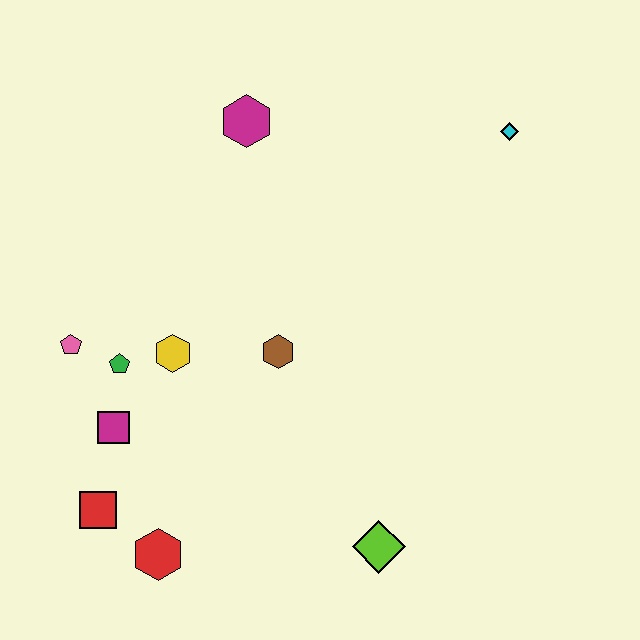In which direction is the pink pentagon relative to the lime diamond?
The pink pentagon is to the left of the lime diamond.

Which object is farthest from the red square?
The cyan diamond is farthest from the red square.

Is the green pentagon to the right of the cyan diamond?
No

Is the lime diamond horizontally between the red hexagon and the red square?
No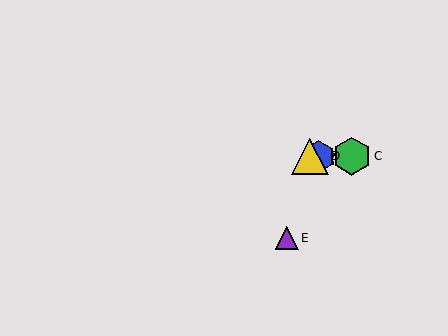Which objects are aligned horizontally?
Objects A, B, C, D are aligned horizontally.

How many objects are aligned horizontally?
4 objects (A, B, C, D) are aligned horizontally.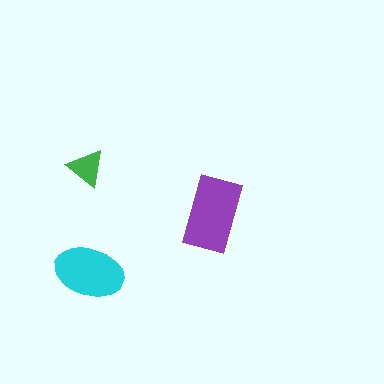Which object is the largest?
The purple rectangle.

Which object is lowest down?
The cyan ellipse is bottommost.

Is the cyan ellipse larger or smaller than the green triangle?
Larger.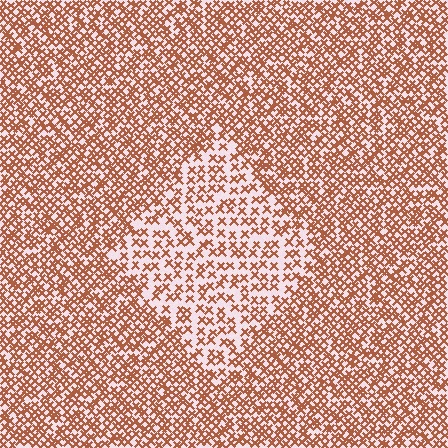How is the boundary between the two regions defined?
The boundary is defined by a change in element density (approximately 1.9x ratio). All elements are the same color, size, and shape.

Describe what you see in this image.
The image contains small brown elements arranged at two different densities. A diamond-shaped region is visible where the elements are less densely packed than the surrounding area.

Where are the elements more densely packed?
The elements are more densely packed outside the diamond boundary.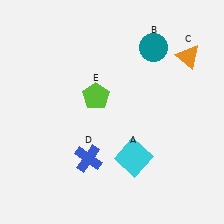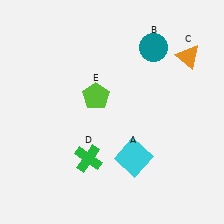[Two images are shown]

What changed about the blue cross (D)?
In Image 1, D is blue. In Image 2, it changed to green.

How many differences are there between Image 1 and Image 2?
There is 1 difference between the two images.